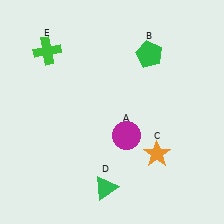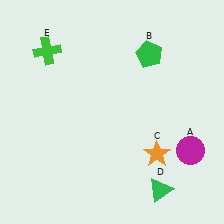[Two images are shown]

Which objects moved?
The objects that moved are: the magenta circle (A), the green triangle (D).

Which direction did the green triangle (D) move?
The green triangle (D) moved right.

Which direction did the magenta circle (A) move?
The magenta circle (A) moved right.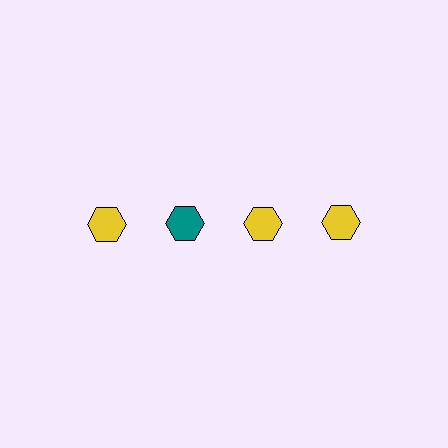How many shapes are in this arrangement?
There are 4 shapes arranged in a grid pattern.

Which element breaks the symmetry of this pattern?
The teal hexagon in the top row, second from left column breaks the symmetry. All other shapes are yellow hexagons.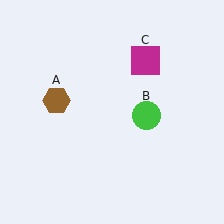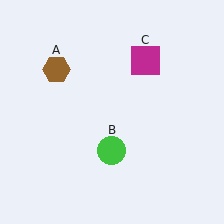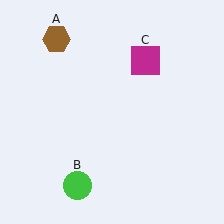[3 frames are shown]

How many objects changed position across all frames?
2 objects changed position: brown hexagon (object A), green circle (object B).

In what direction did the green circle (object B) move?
The green circle (object B) moved down and to the left.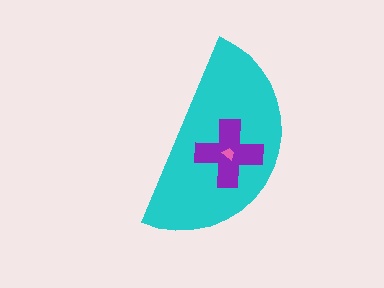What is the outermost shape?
The cyan semicircle.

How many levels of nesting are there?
3.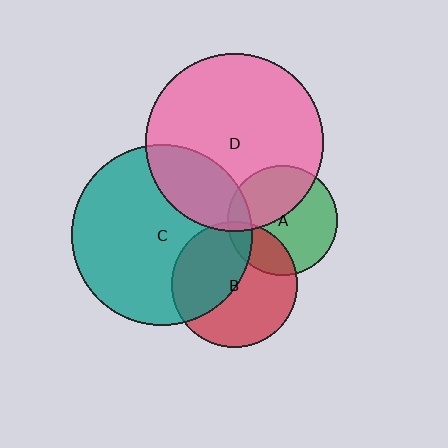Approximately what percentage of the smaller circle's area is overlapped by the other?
Approximately 45%.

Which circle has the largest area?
Circle C (teal).